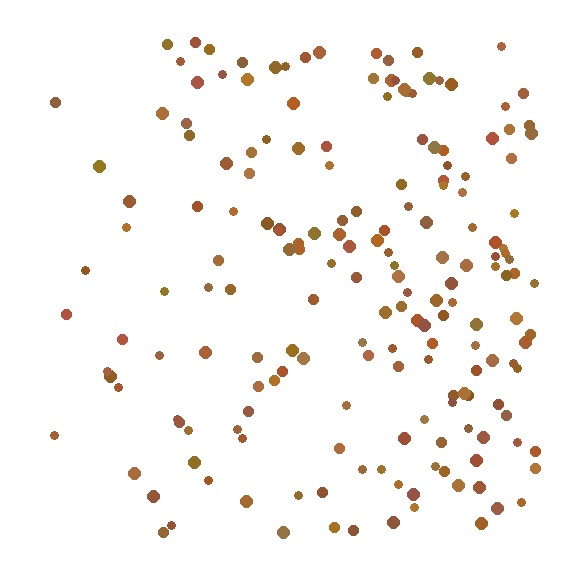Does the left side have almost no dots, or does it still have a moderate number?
Still a moderate number, just noticeably fewer than the right.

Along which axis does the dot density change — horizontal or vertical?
Horizontal.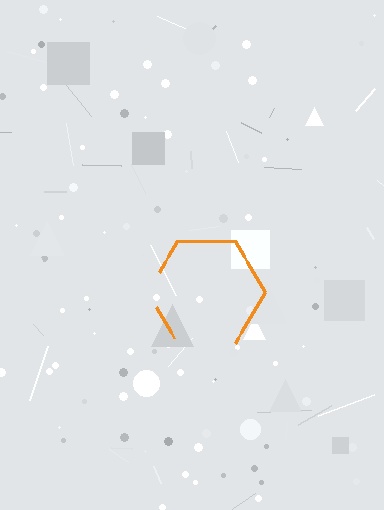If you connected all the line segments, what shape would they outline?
They would outline a hexagon.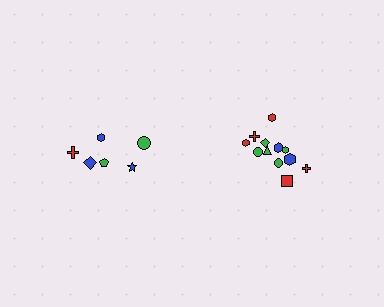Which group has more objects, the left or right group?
The right group.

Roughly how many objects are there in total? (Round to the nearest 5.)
Roughly 20 objects in total.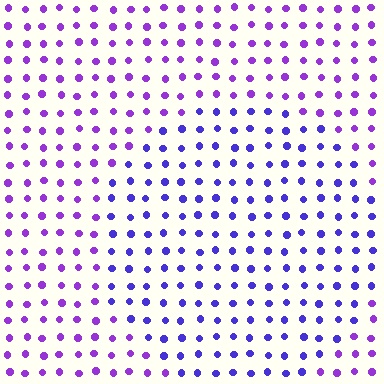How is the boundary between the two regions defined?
The boundary is defined purely by a slight shift in hue (about 30 degrees). Spacing, size, and orientation are identical on both sides.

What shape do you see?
I see a circle.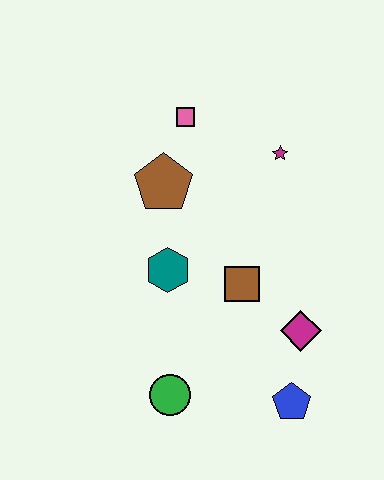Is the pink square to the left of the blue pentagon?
Yes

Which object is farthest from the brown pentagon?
The blue pentagon is farthest from the brown pentagon.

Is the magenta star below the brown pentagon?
No